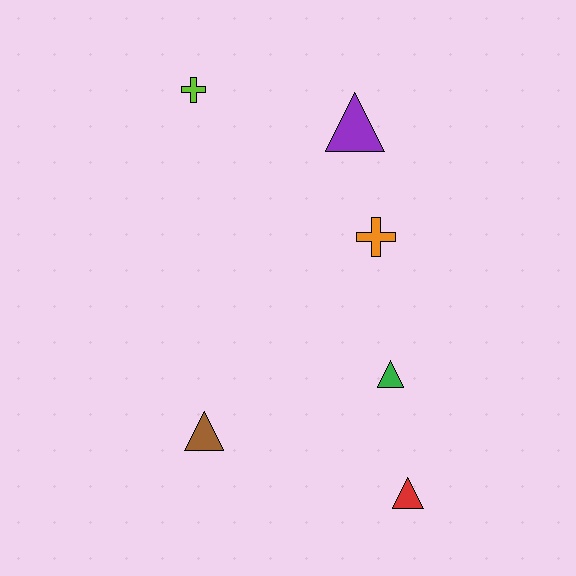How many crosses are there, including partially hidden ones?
There are 2 crosses.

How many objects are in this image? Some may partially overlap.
There are 6 objects.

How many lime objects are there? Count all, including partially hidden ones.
There is 1 lime object.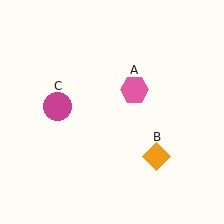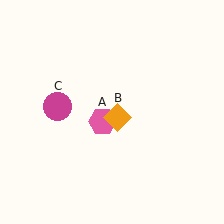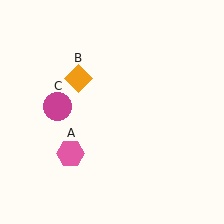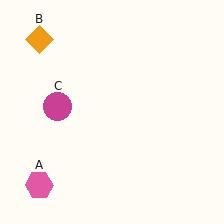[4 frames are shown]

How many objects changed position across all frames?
2 objects changed position: pink hexagon (object A), orange diamond (object B).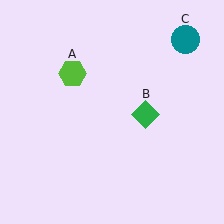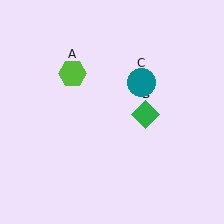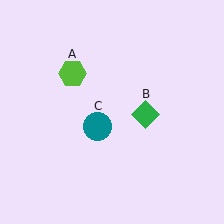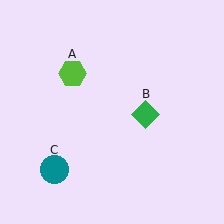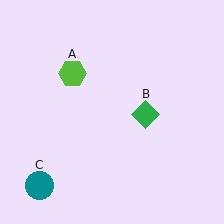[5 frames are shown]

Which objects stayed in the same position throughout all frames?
Lime hexagon (object A) and green diamond (object B) remained stationary.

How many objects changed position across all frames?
1 object changed position: teal circle (object C).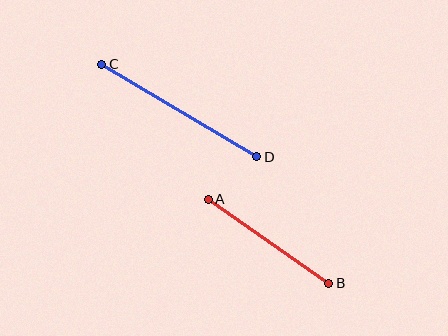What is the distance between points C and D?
The distance is approximately 180 pixels.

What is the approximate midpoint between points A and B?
The midpoint is at approximately (269, 241) pixels.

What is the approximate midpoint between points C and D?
The midpoint is at approximately (179, 111) pixels.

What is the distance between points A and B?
The distance is approximately 147 pixels.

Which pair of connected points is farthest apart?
Points C and D are farthest apart.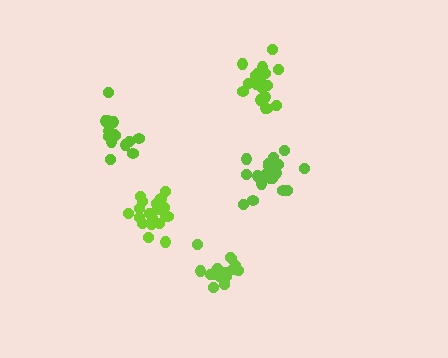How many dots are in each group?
Group 1: 20 dots, Group 2: 16 dots, Group 3: 20 dots, Group 4: 17 dots, Group 5: 20 dots (93 total).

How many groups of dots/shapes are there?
There are 5 groups.